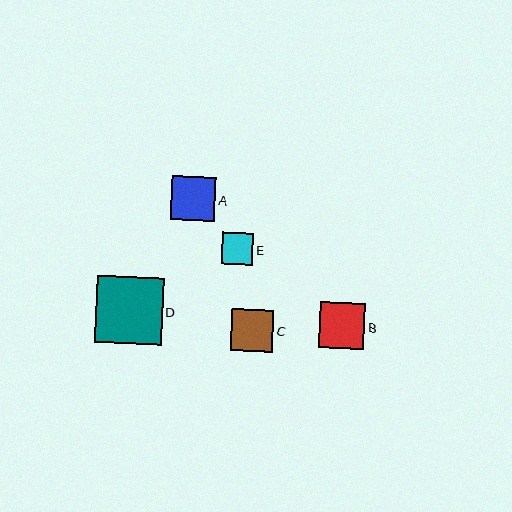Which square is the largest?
Square D is the largest with a size of approximately 67 pixels.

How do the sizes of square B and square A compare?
Square B and square A are approximately the same size.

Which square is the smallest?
Square E is the smallest with a size of approximately 31 pixels.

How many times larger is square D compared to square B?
Square D is approximately 1.5 times the size of square B.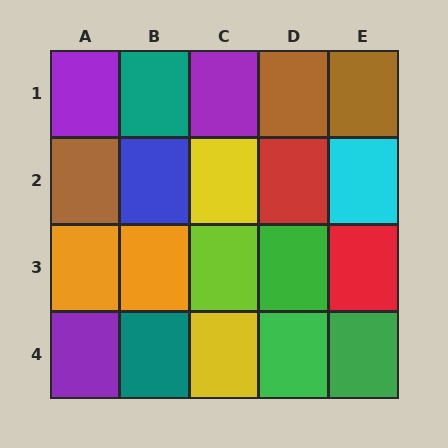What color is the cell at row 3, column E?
Red.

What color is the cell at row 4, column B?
Teal.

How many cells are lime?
1 cell is lime.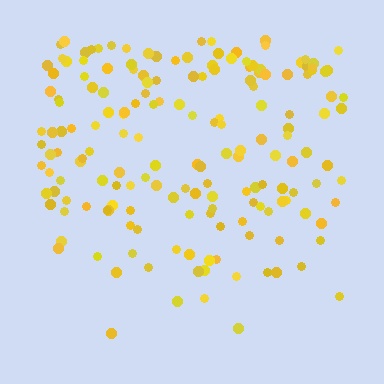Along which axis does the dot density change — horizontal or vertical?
Vertical.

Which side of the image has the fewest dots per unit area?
The bottom.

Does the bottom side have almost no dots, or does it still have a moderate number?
Still a moderate number, just noticeably fewer than the top.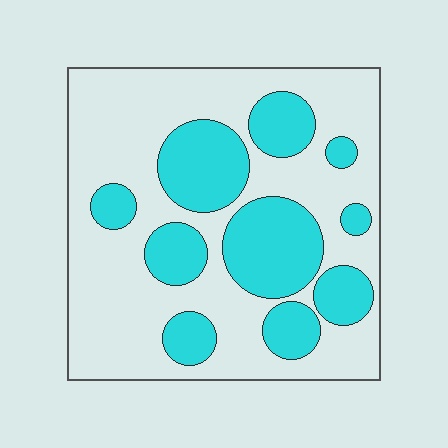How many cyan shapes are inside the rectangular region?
10.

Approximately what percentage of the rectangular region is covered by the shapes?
Approximately 35%.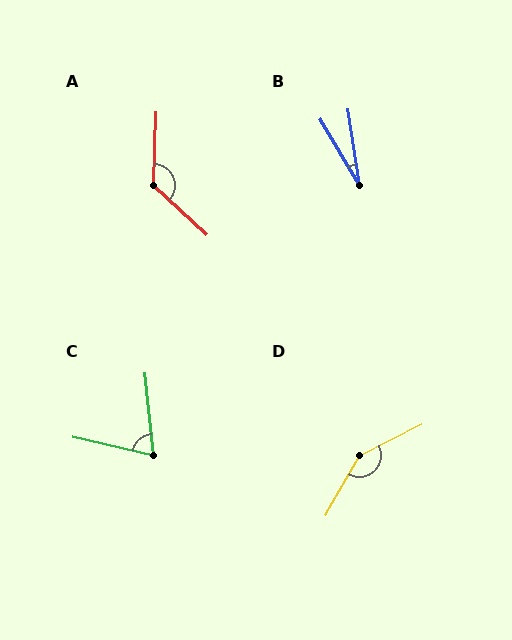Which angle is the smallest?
B, at approximately 22 degrees.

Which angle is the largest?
D, at approximately 147 degrees.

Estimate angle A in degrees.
Approximately 130 degrees.